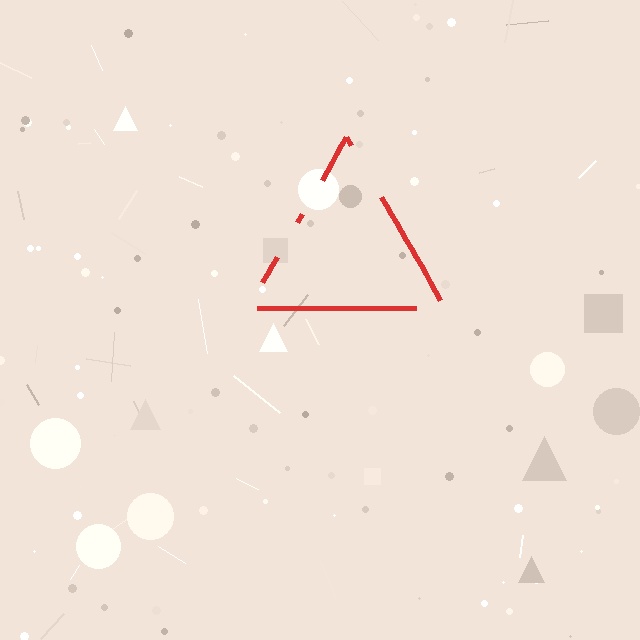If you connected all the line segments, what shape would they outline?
They would outline a triangle.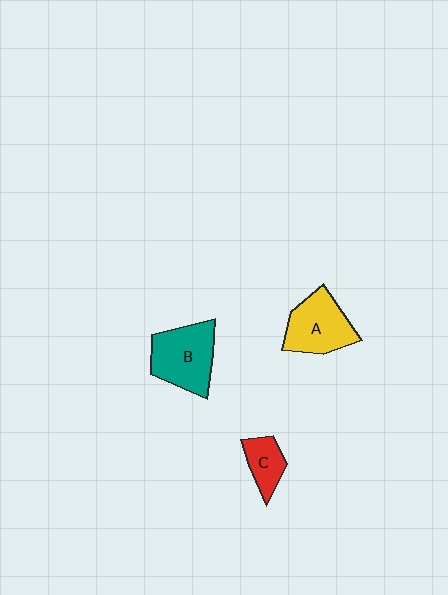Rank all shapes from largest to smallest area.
From largest to smallest: B (teal), A (yellow), C (red).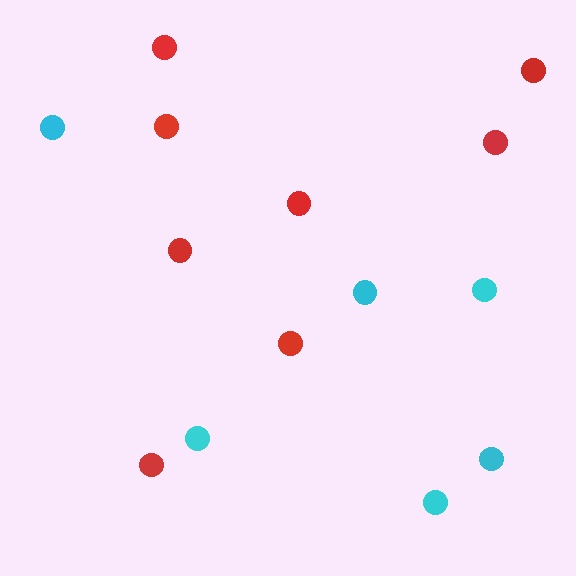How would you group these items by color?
There are 2 groups: one group of red circles (8) and one group of cyan circles (6).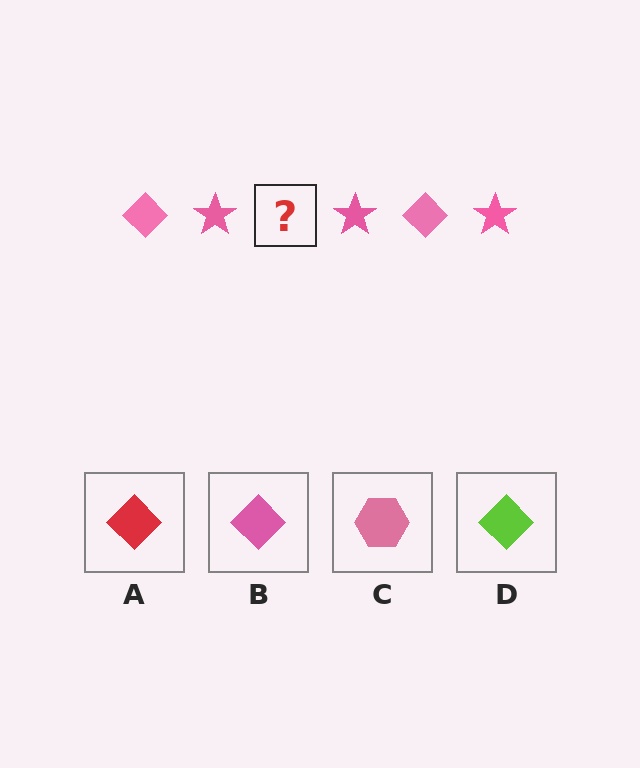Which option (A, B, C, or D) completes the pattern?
B.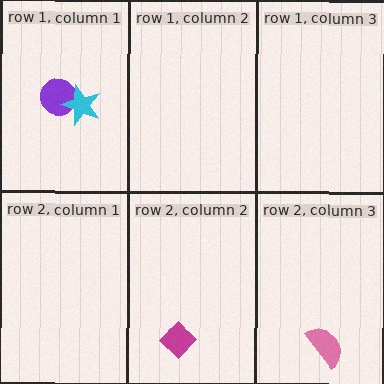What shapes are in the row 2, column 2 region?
The magenta diamond.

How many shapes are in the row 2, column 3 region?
1.